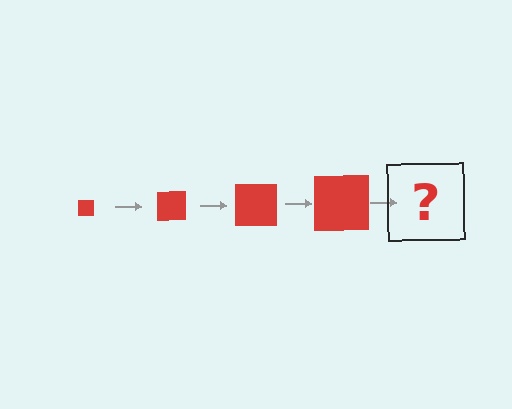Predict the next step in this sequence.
The next step is a red square, larger than the previous one.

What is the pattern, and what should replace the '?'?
The pattern is that the square gets progressively larger each step. The '?' should be a red square, larger than the previous one.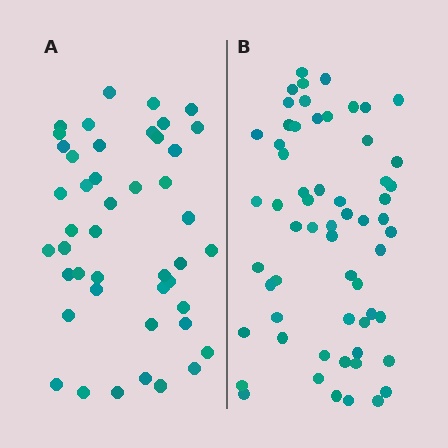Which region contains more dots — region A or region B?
Region B (the right region) has more dots.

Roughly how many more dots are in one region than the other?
Region B has approximately 15 more dots than region A.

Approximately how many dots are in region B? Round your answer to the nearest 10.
About 60 dots.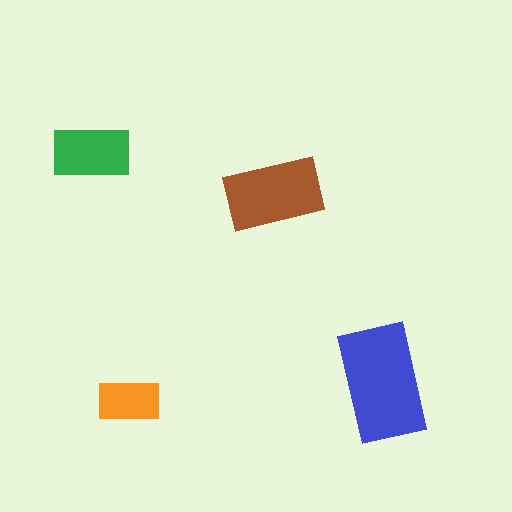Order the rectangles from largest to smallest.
the blue one, the brown one, the green one, the orange one.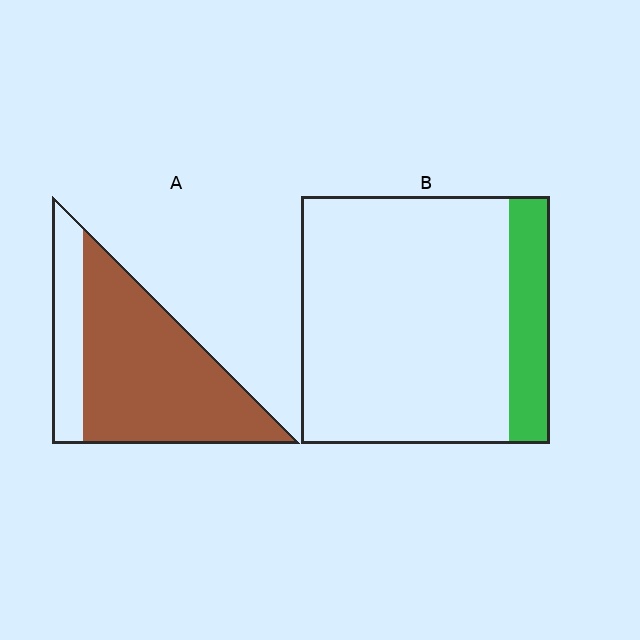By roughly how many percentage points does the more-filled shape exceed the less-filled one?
By roughly 60 percentage points (A over B).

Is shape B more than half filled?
No.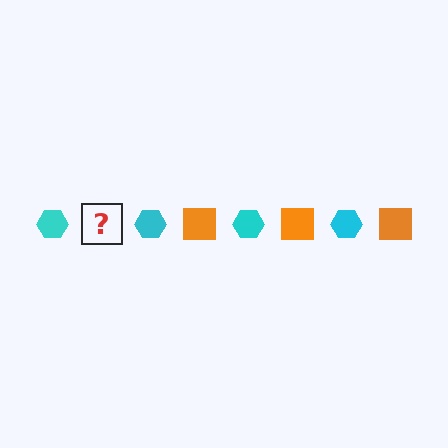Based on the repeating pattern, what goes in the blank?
The blank should be an orange square.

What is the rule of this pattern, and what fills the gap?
The rule is that the pattern alternates between cyan hexagon and orange square. The gap should be filled with an orange square.